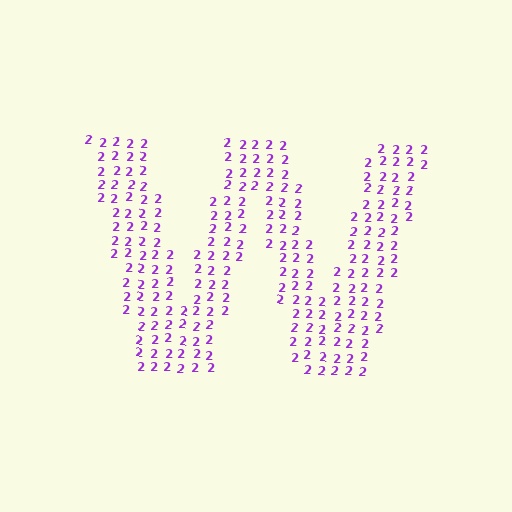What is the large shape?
The large shape is the letter W.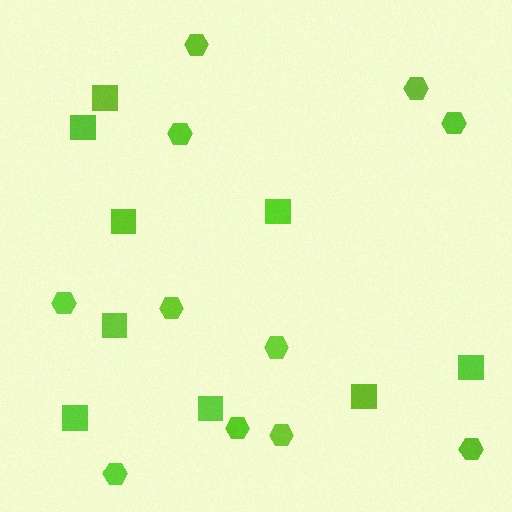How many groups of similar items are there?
There are 2 groups: one group of squares (9) and one group of hexagons (11).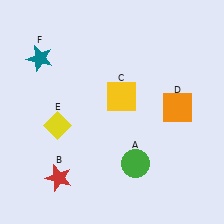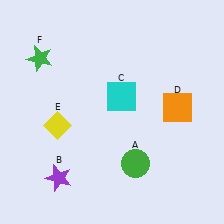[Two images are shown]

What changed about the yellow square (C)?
In Image 1, C is yellow. In Image 2, it changed to cyan.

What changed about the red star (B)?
In Image 1, B is red. In Image 2, it changed to purple.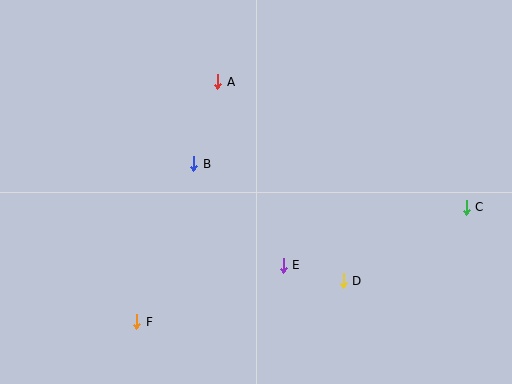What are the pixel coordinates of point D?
Point D is at (343, 281).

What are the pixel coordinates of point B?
Point B is at (193, 164).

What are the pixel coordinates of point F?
Point F is at (137, 322).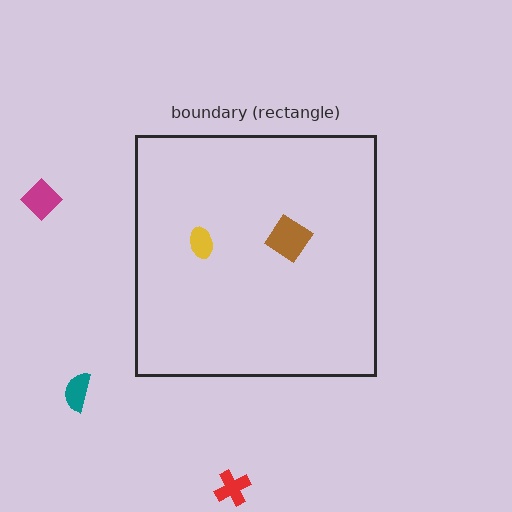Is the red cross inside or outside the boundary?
Outside.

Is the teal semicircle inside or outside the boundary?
Outside.